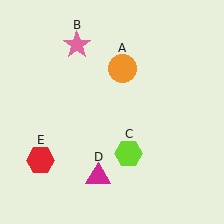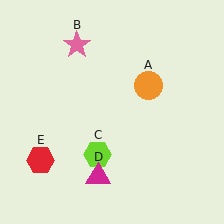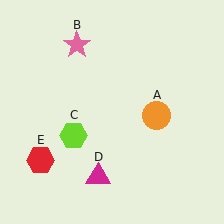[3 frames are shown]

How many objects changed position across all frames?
2 objects changed position: orange circle (object A), lime hexagon (object C).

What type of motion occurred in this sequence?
The orange circle (object A), lime hexagon (object C) rotated clockwise around the center of the scene.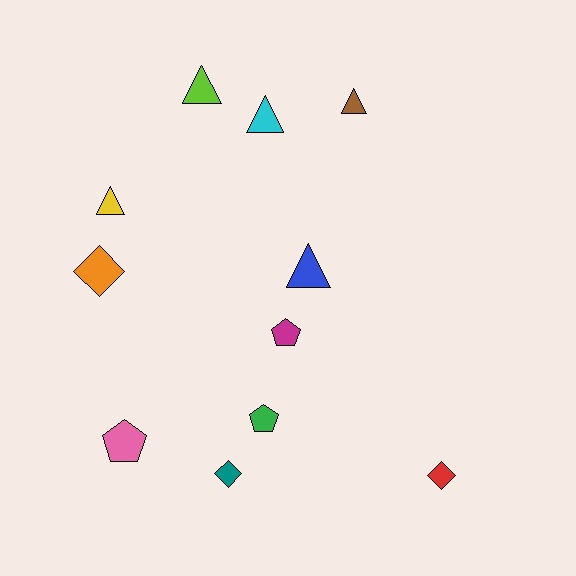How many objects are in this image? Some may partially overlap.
There are 11 objects.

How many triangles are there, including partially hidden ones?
There are 5 triangles.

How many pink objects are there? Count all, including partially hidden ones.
There is 1 pink object.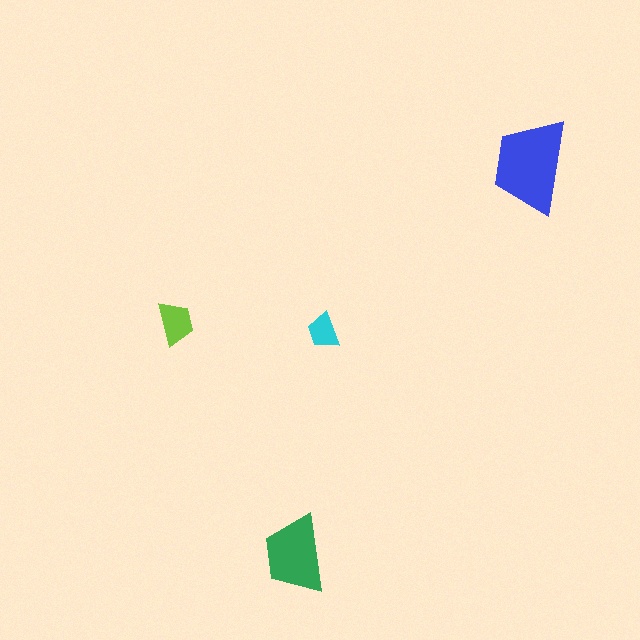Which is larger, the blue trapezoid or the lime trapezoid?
The blue one.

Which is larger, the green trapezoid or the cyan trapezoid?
The green one.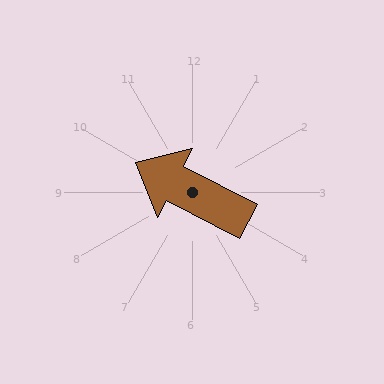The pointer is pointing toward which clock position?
Roughly 10 o'clock.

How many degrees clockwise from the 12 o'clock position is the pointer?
Approximately 298 degrees.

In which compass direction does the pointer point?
Northwest.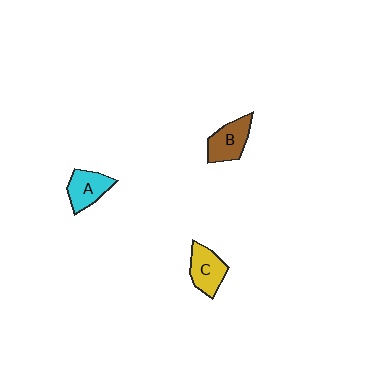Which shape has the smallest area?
Shape A (cyan).